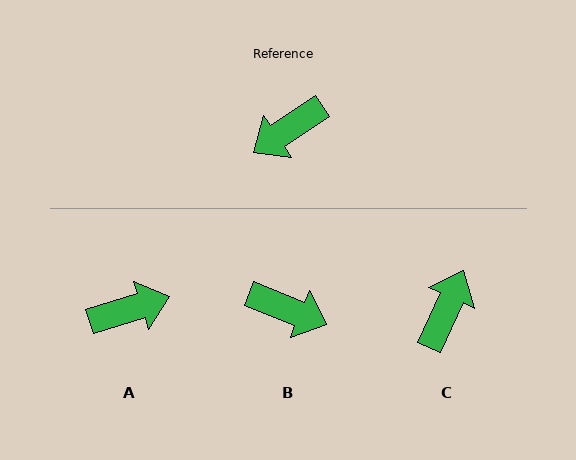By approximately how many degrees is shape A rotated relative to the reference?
Approximately 164 degrees counter-clockwise.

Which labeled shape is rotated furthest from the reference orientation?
A, about 164 degrees away.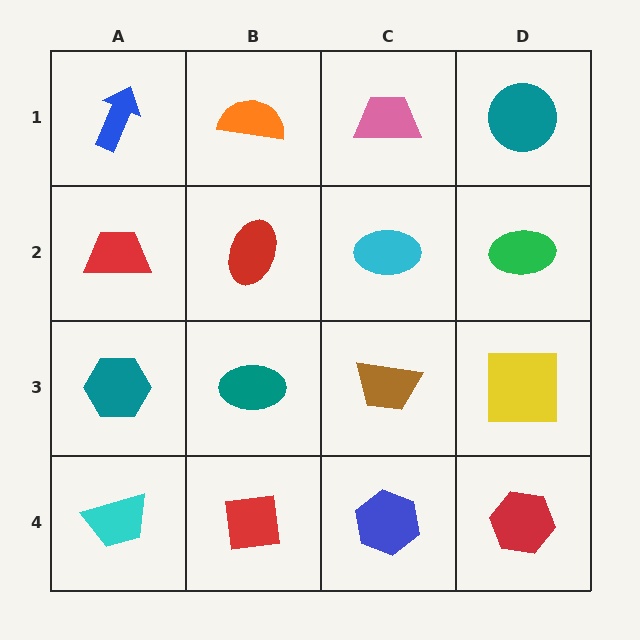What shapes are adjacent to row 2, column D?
A teal circle (row 1, column D), a yellow square (row 3, column D), a cyan ellipse (row 2, column C).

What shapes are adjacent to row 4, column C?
A brown trapezoid (row 3, column C), a red square (row 4, column B), a red hexagon (row 4, column D).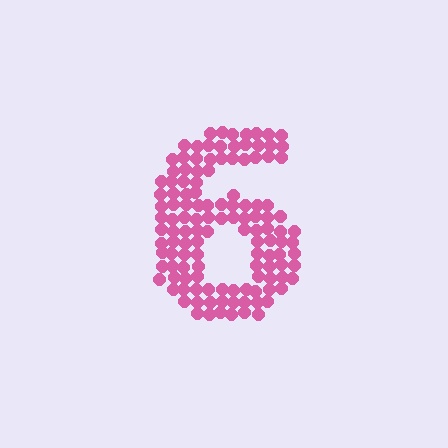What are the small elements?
The small elements are circles.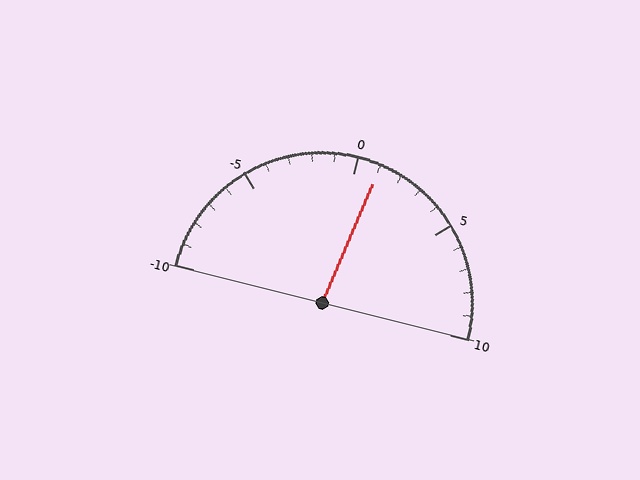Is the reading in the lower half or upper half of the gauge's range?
The reading is in the upper half of the range (-10 to 10).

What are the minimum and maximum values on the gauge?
The gauge ranges from -10 to 10.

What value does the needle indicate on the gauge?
The needle indicates approximately 1.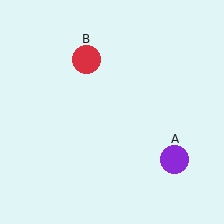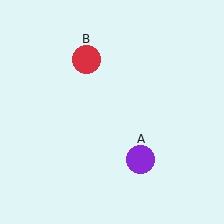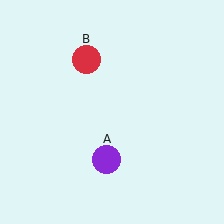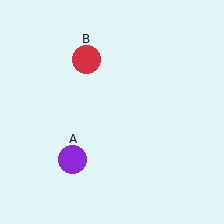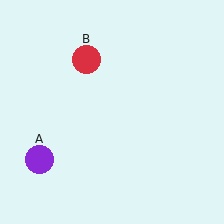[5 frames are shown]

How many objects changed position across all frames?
1 object changed position: purple circle (object A).